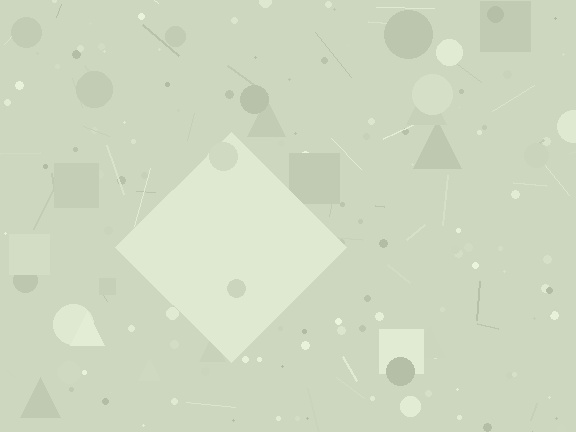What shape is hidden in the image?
A diamond is hidden in the image.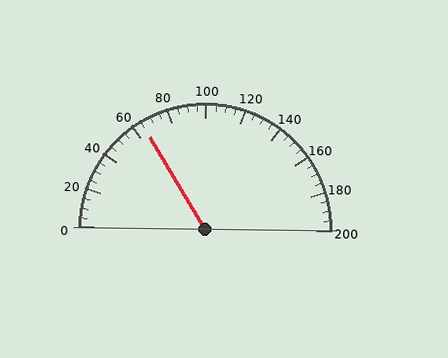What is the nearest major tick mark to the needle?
The nearest major tick mark is 60.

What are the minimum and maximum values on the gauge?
The gauge ranges from 0 to 200.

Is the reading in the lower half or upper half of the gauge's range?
The reading is in the lower half of the range (0 to 200).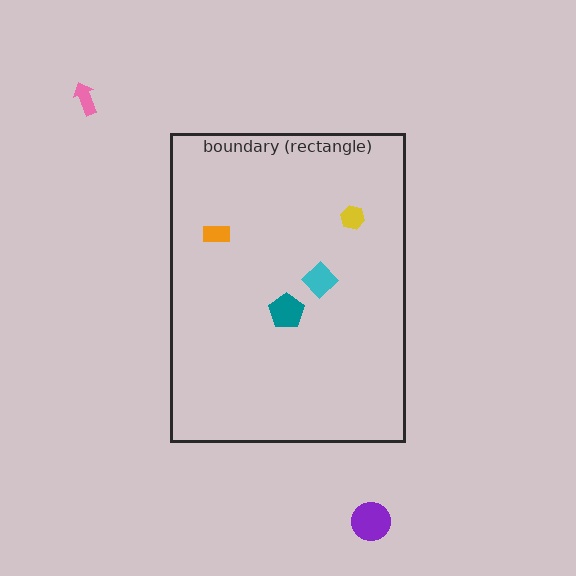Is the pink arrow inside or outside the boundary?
Outside.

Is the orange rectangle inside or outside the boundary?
Inside.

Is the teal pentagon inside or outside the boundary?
Inside.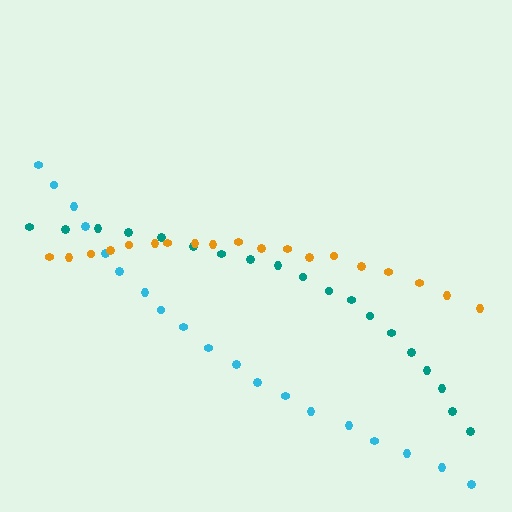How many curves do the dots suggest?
There are 3 distinct paths.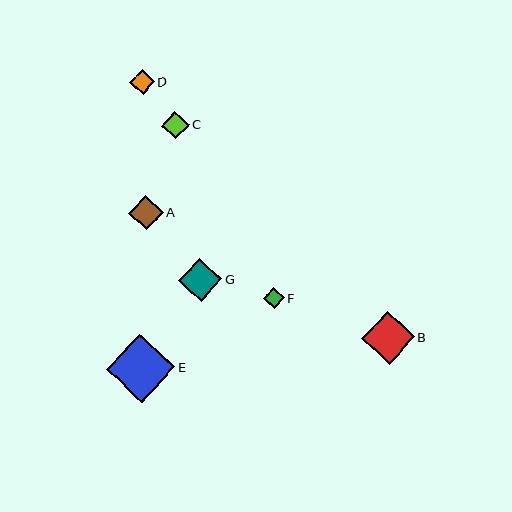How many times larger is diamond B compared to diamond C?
Diamond B is approximately 1.9 times the size of diamond C.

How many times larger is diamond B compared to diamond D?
Diamond B is approximately 2.1 times the size of diamond D.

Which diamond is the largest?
Diamond E is the largest with a size of approximately 68 pixels.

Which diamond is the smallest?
Diamond F is the smallest with a size of approximately 20 pixels.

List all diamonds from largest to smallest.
From largest to smallest: E, B, G, A, C, D, F.